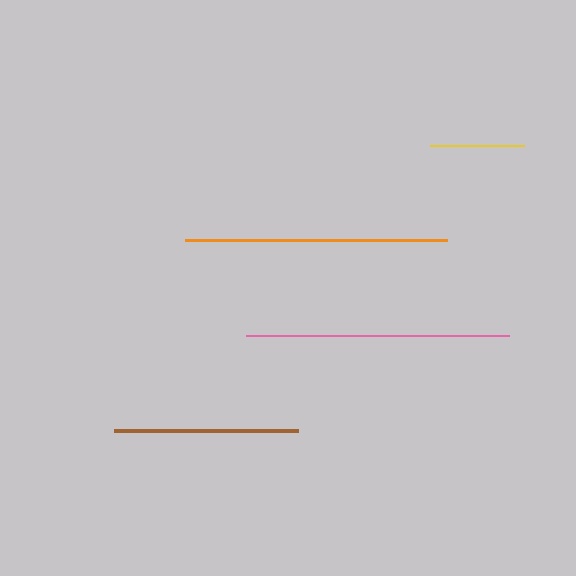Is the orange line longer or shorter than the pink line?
The pink line is longer than the orange line.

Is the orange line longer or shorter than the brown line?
The orange line is longer than the brown line.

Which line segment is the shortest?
The yellow line is the shortest at approximately 94 pixels.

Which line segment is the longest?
The pink line is the longest at approximately 263 pixels.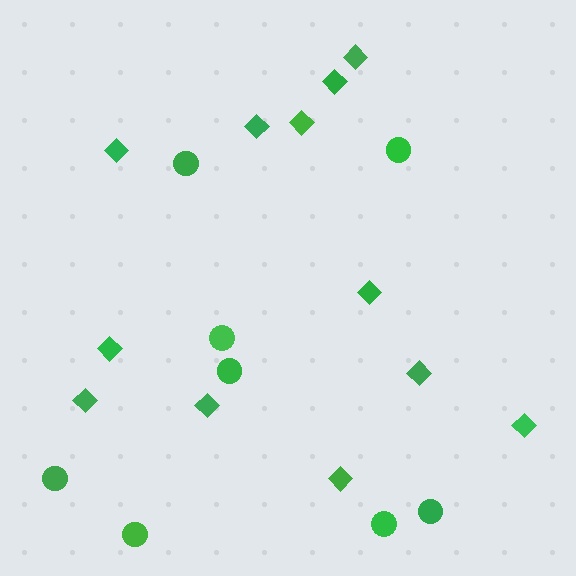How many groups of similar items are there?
There are 2 groups: one group of circles (8) and one group of diamonds (12).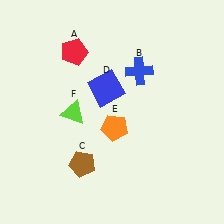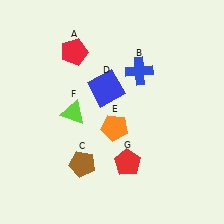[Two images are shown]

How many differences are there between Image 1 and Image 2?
There is 1 difference between the two images.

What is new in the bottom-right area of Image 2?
A red pentagon (G) was added in the bottom-right area of Image 2.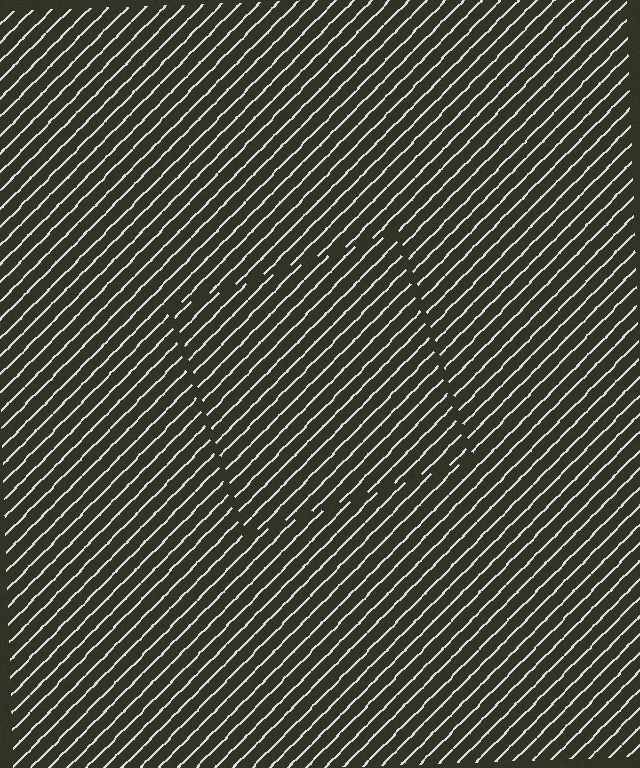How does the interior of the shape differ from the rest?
The interior of the shape contains the same grating, shifted by half a period — the contour is defined by the phase discontinuity where line-ends from the inner and outer gratings abut.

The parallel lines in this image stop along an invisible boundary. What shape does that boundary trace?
An illusory square. The interior of the shape contains the same grating, shifted by half a period — the contour is defined by the phase discontinuity where line-ends from the inner and outer gratings abut.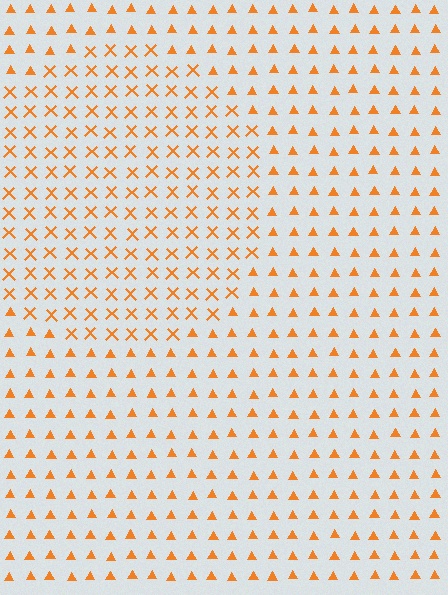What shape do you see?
I see a circle.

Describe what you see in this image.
The image is filled with small orange elements arranged in a uniform grid. A circle-shaped region contains X marks, while the surrounding area contains triangles. The boundary is defined purely by the change in element shape.